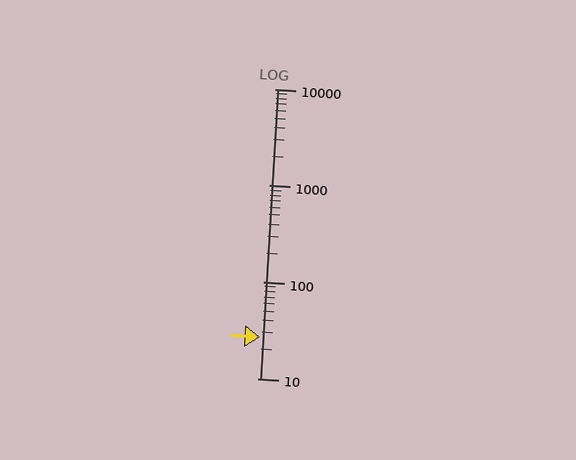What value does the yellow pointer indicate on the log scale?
The pointer indicates approximately 27.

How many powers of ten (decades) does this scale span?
The scale spans 3 decades, from 10 to 10000.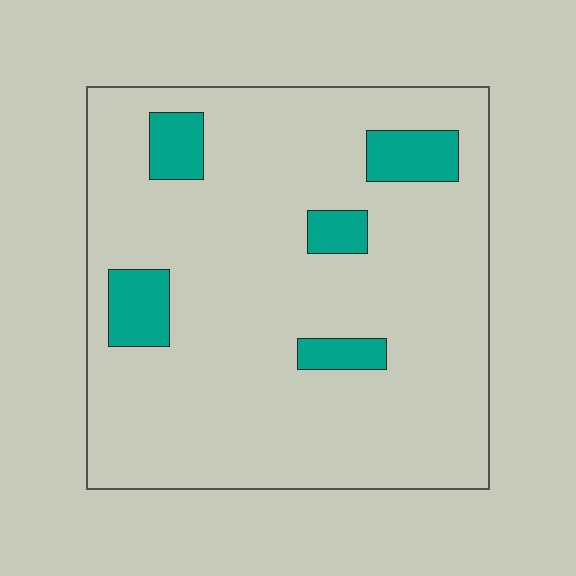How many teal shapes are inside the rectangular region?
5.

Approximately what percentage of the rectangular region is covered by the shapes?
Approximately 10%.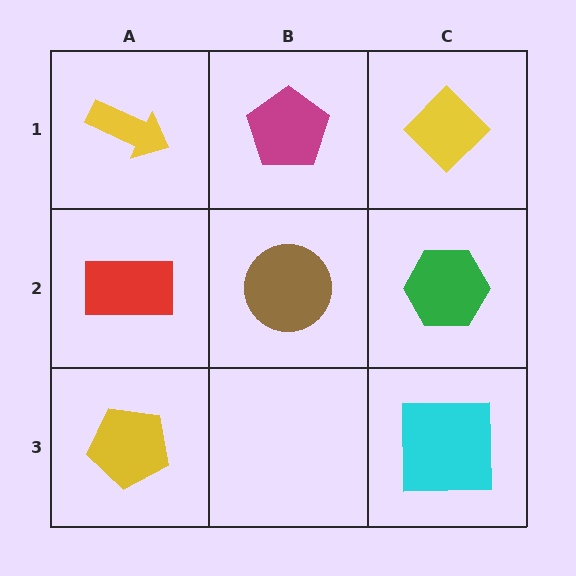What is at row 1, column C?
A yellow diamond.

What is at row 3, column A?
A yellow pentagon.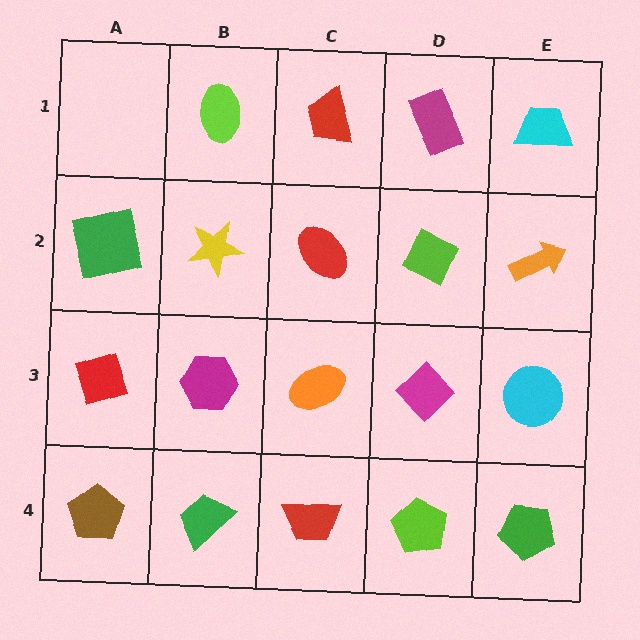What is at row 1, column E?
A cyan trapezoid.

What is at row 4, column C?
A red trapezoid.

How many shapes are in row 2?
5 shapes.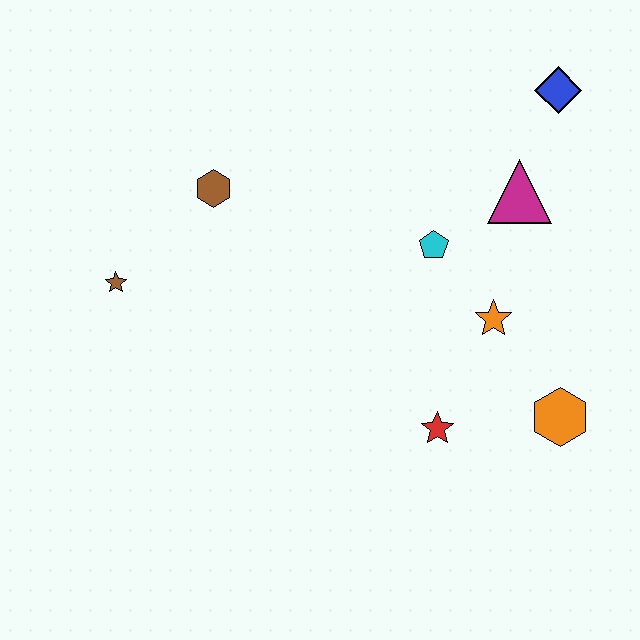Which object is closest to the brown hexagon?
The brown star is closest to the brown hexagon.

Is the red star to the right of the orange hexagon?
No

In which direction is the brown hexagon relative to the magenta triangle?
The brown hexagon is to the left of the magenta triangle.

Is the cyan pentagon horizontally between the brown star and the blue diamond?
Yes